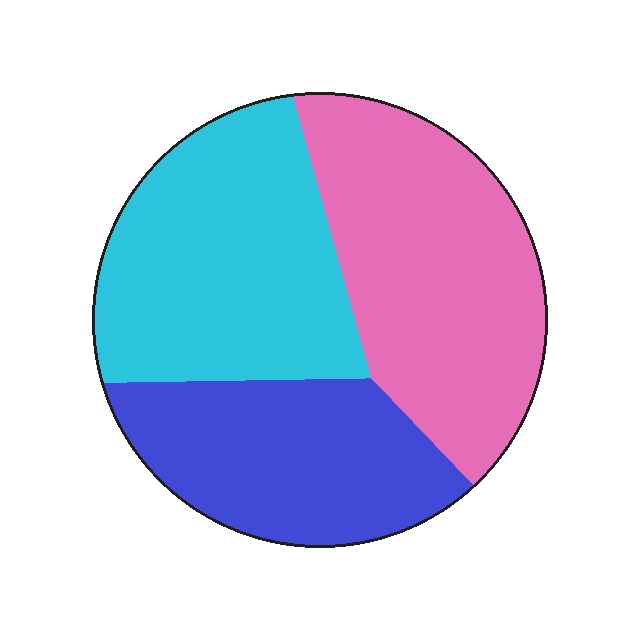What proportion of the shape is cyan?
Cyan takes up between a quarter and a half of the shape.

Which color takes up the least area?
Blue, at roughly 25%.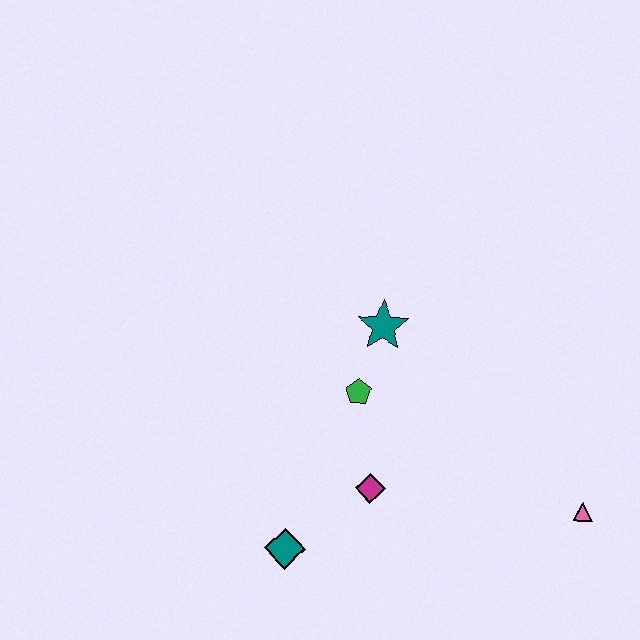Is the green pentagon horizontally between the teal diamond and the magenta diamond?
Yes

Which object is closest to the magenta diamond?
The green pentagon is closest to the magenta diamond.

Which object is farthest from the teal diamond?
The pink triangle is farthest from the teal diamond.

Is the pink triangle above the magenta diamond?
No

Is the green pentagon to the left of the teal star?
Yes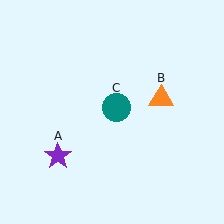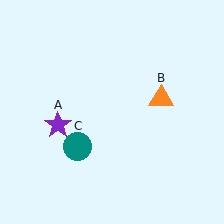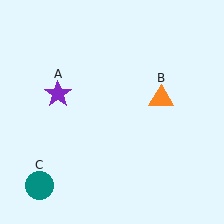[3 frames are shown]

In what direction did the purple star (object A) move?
The purple star (object A) moved up.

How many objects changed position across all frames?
2 objects changed position: purple star (object A), teal circle (object C).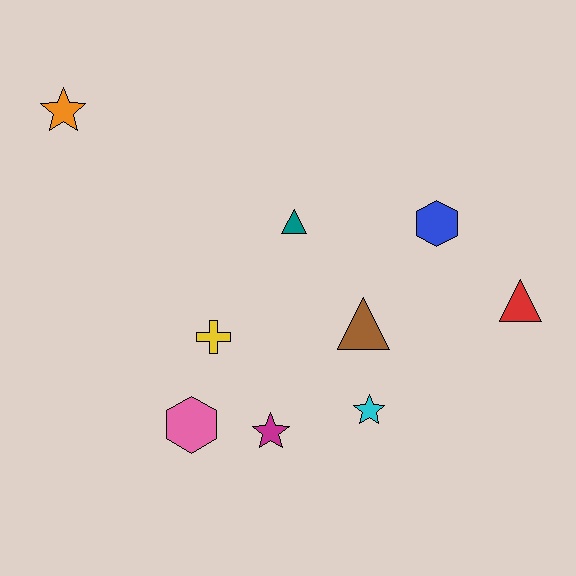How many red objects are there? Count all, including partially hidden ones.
There is 1 red object.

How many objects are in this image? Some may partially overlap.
There are 9 objects.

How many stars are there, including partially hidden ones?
There are 3 stars.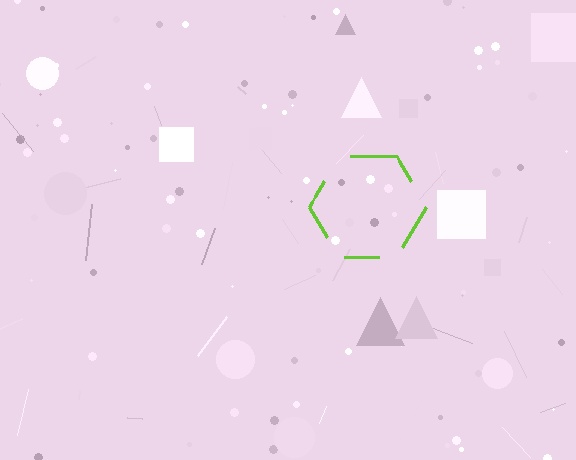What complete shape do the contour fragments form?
The contour fragments form a hexagon.